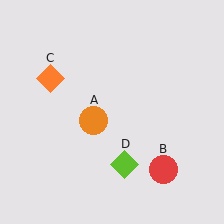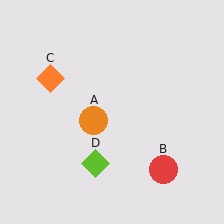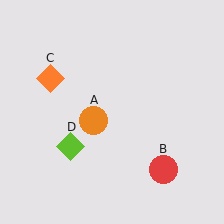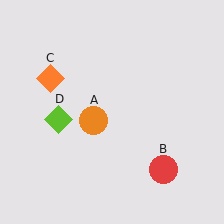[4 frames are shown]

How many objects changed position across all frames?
1 object changed position: lime diamond (object D).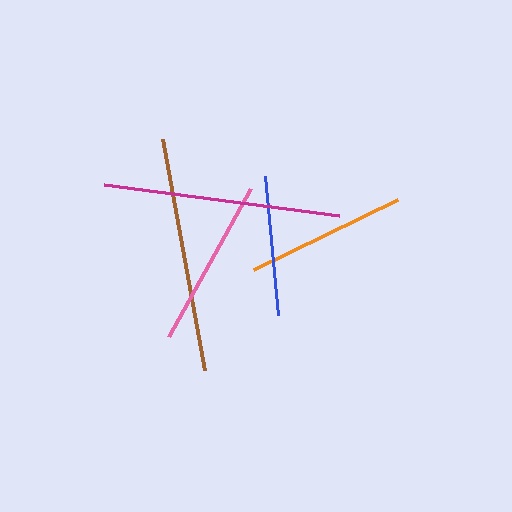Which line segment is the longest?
The magenta line is the longest at approximately 237 pixels.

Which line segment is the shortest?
The blue line is the shortest at approximately 140 pixels.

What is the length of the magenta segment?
The magenta segment is approximately 237 pixels long.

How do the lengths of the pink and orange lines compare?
The pink and orange lines are approximately the same length.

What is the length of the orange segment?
The orange segment is approximately 160 pixels long.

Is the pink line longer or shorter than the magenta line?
The magenta line is longer than the pink line.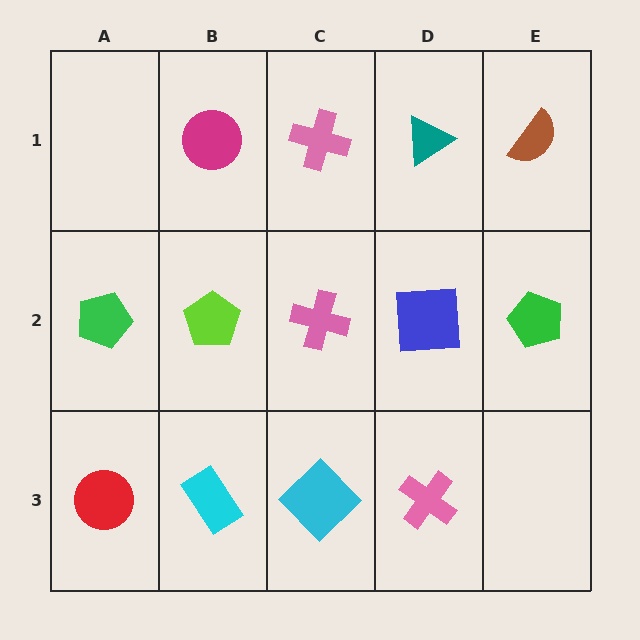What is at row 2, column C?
A pink cross.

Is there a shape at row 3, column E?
No, that cell is empty.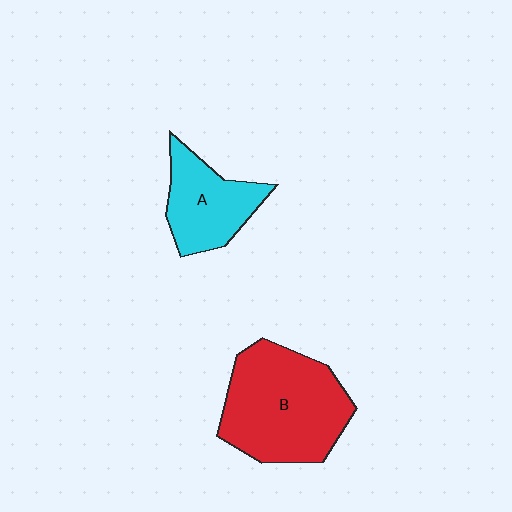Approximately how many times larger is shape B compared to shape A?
Approximately 1.7 times.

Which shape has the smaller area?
Shape A (cyan).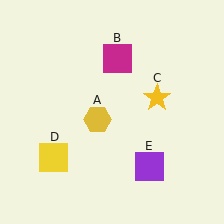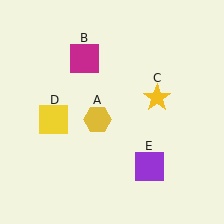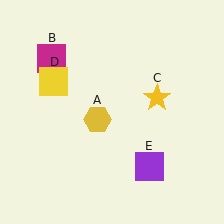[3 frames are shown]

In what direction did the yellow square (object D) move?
The yellow square (object D) moved up.